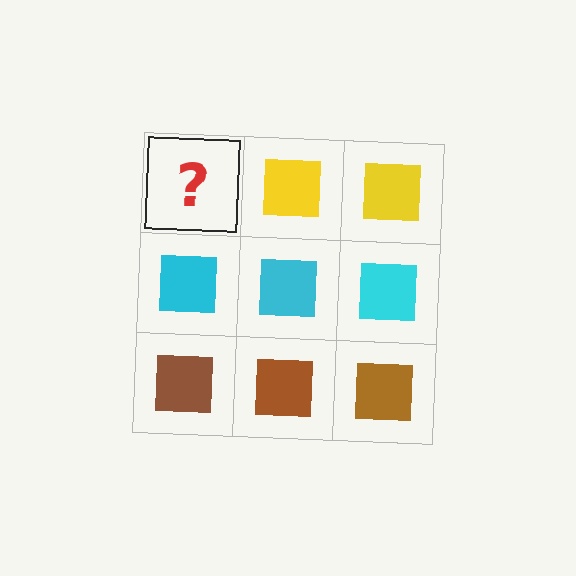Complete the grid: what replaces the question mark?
The question mark should be replaced with a yellow square.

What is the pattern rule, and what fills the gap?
The rule is that each row has a consistent color. The gap should be filled with a yellow square.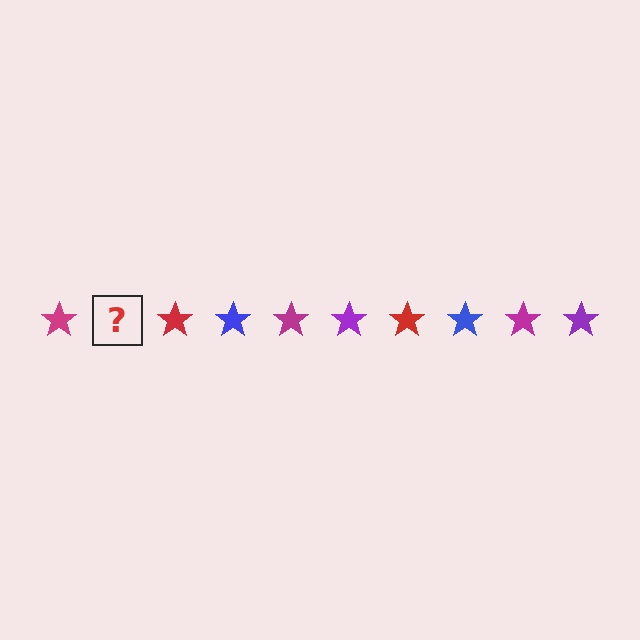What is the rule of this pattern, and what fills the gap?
The rule is that the pattern cycles through magenta, purple, red, blue stars. The gap should be filled with a purple star.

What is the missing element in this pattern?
The missing element is a purple star.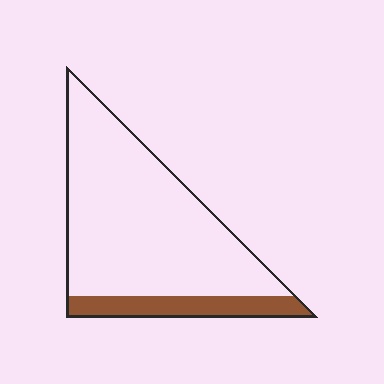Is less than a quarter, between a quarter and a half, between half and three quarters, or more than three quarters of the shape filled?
Less than a quarter.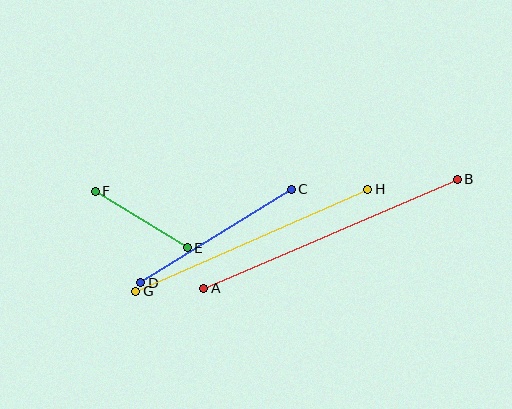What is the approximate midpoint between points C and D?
The midpoint is at approximately (216, 236) pixels.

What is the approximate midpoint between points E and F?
The midpoint is at approximately (141, 220) pixels.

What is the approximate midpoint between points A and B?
The midpoint is at approximately (331, 234) pixels.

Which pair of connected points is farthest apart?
Points A and B are farthest apart.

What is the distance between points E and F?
The distance is approximately 108 pixels.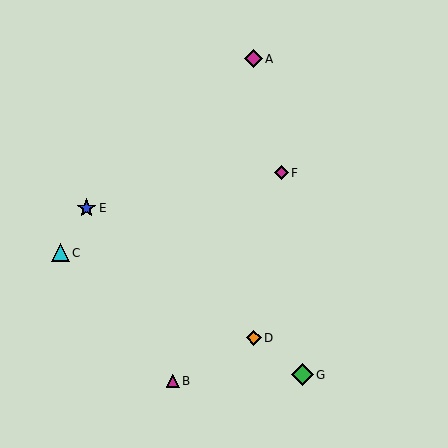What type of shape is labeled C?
Shape C is a cyan triangle.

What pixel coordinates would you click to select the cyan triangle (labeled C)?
Click at (60, 253) to select the cyan triangle C.